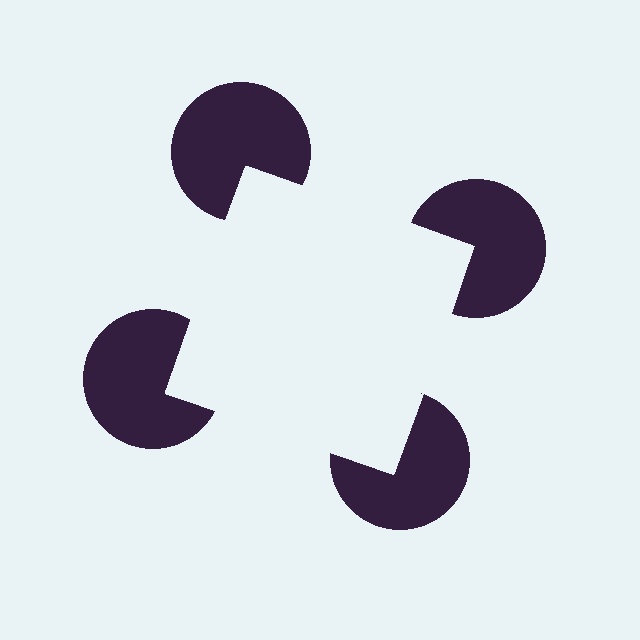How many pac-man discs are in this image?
There are 4 — one at each vertex of the illusory square.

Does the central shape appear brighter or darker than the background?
It typically appears slightly brighter than the background, even though no actual brightness change is drawn.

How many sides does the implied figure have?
4 sides.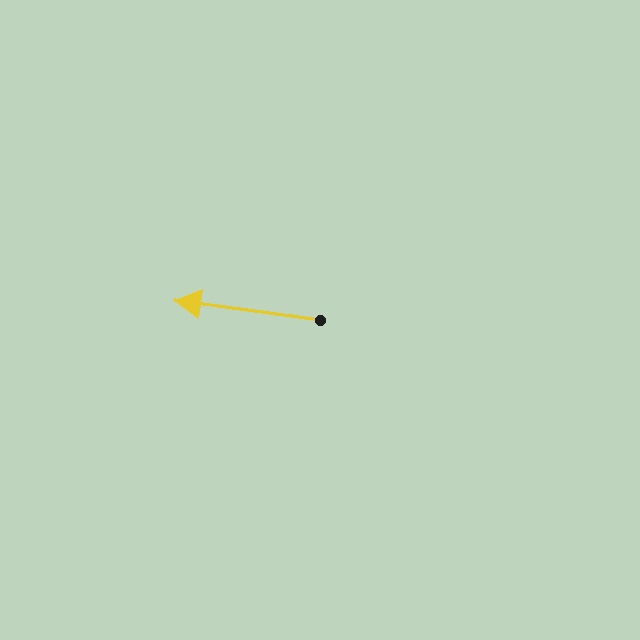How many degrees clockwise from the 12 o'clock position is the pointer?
Approximately 278 degrees.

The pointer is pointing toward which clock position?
Roughly 9 o'clock.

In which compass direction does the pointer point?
West.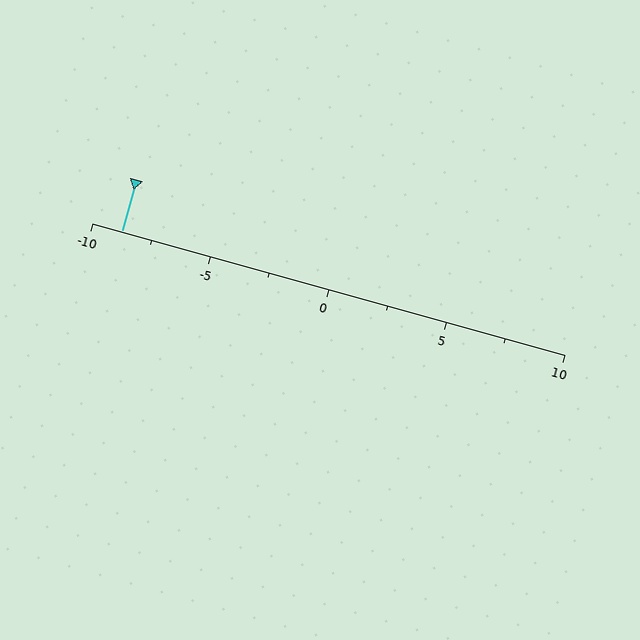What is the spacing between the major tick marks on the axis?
The major ticks are spaced 5 apart.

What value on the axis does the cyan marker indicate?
The marker indicates approximately -8.8.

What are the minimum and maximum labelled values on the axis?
The axis runs from -10 to 10.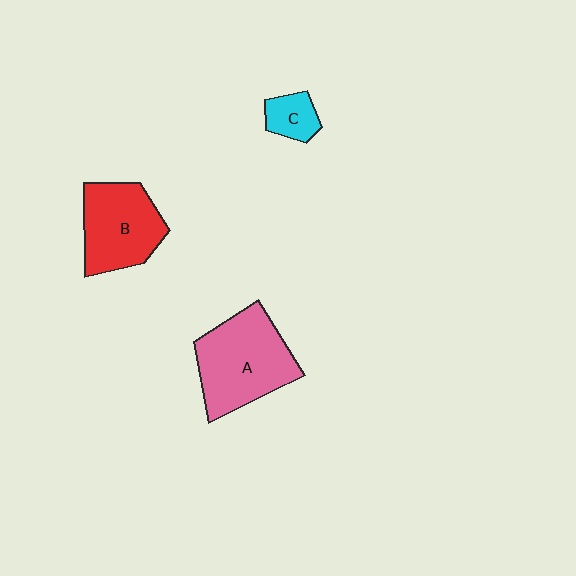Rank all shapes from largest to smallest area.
From largest to smallest: A (pink), B (red), C (cyan).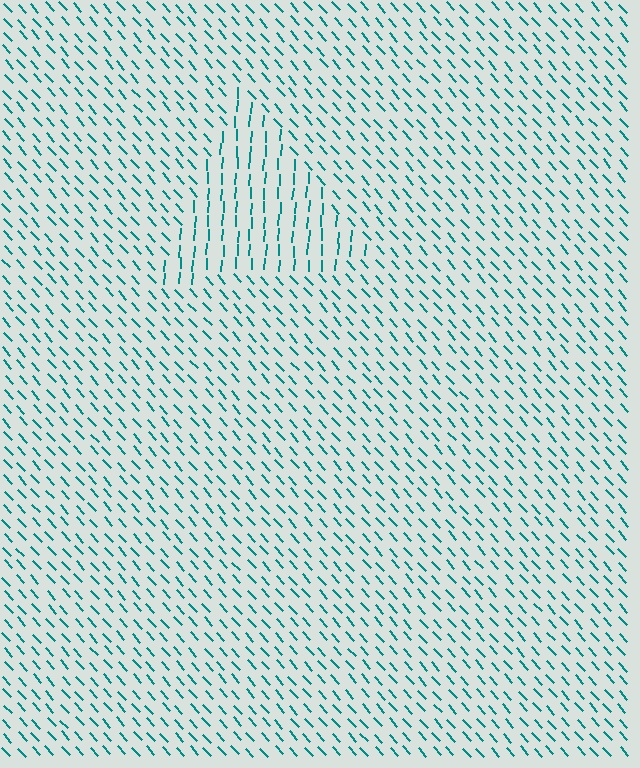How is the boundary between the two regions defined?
The boundary is defined purely by a change in line orientation (approximately 45 degrees difference). All lines are the same color and thickness.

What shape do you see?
I see a triangle.